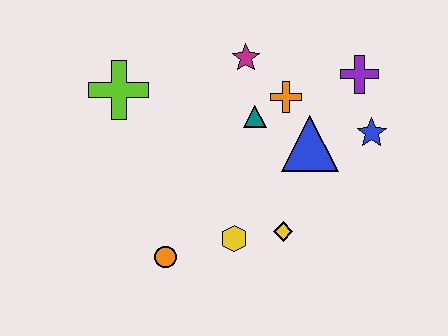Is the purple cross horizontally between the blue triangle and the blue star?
Yes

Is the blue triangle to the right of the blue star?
No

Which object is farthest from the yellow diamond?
The lime cross is farthest from the yellow diamond.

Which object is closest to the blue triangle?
The orange cross is closest to the blue triangle.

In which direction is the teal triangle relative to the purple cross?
The teal triangle is to the left of the purple cross.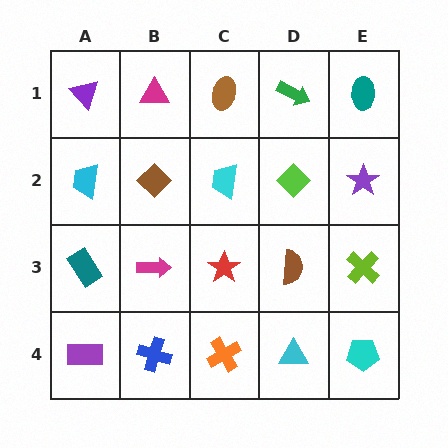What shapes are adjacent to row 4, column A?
A teal rectangle (row 3, column A), a blue cross (row 4, column B).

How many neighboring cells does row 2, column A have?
3.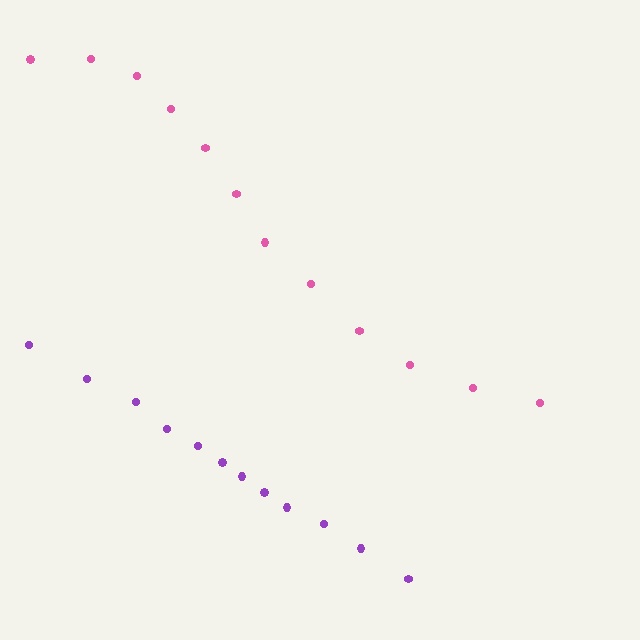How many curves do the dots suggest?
There are 2 distinct paths.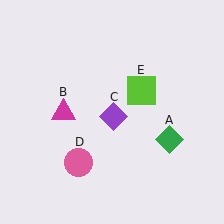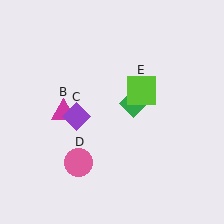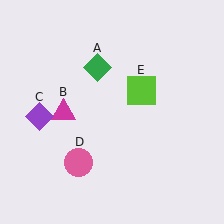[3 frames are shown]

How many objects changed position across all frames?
2 objects changed position: green diamond (object A), purple diamond (object C).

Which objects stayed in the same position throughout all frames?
Magenta triangle (object B) and pink circle (object D) and lime square (object E) remained stationary.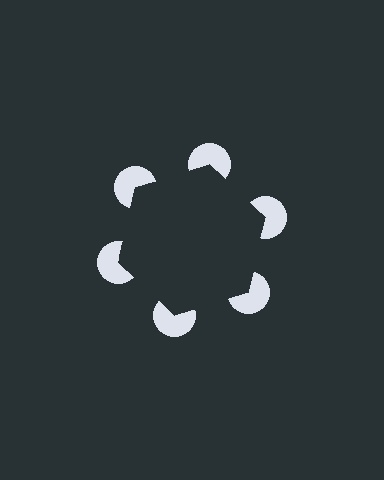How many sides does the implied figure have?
6 sides.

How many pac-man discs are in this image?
There are 6 — one at each vertex of the illusory hexagon.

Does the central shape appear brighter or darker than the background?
It typically appears slightly darker than the background, even though no actual brightness change is drawn.